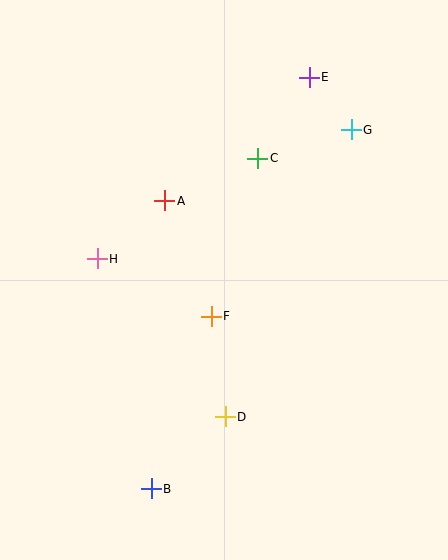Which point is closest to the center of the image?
Point F at (211, 316) is closest to the center.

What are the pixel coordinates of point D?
Point D is at (225, 417).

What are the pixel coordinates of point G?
Point G is at (351, 130).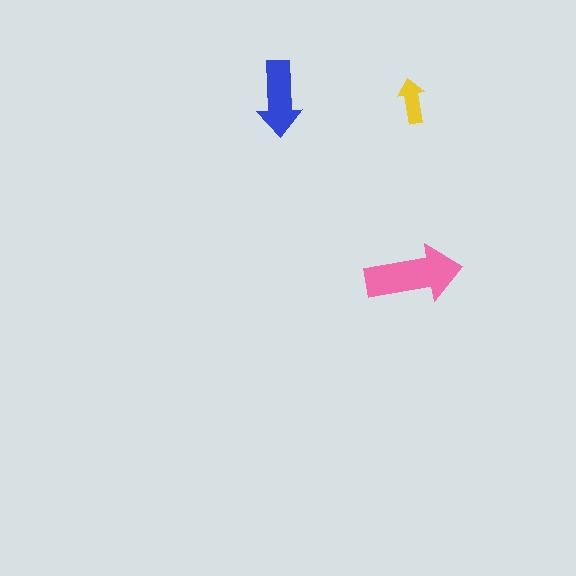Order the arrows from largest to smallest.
the pink one, the blue one, the yellow one.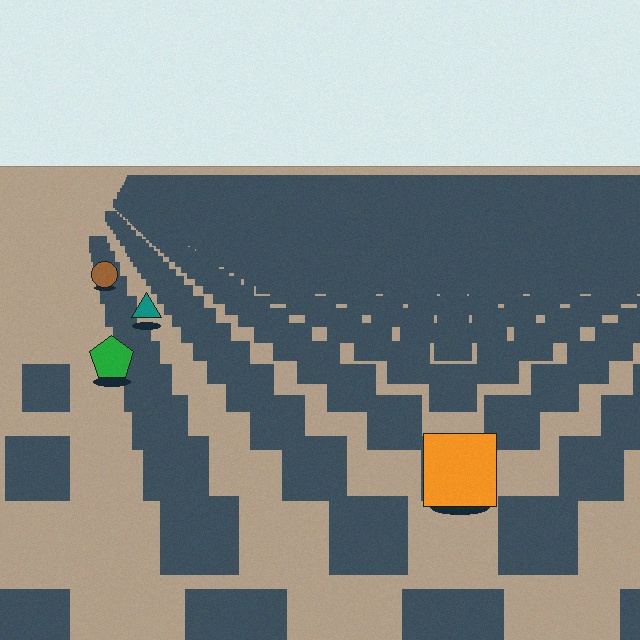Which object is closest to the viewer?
The orange square is closest. The texture marks near it are larger and more spread out.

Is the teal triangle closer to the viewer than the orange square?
No. The orange square is closer — you can tell from the texture gradient: the ground texture is coarser near it.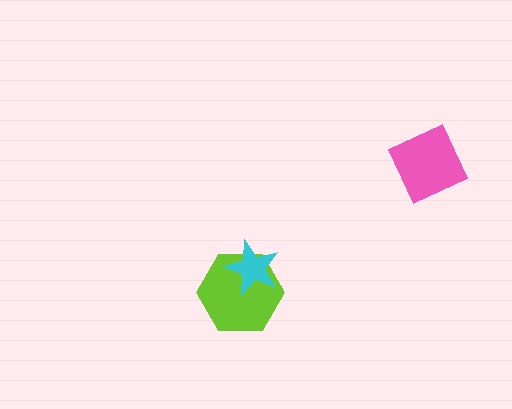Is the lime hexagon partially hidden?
Yes, it is partially covered by another shape.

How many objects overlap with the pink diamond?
0 objects overlap with the pink diamond.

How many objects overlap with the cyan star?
1 object overlaps with the cyan star.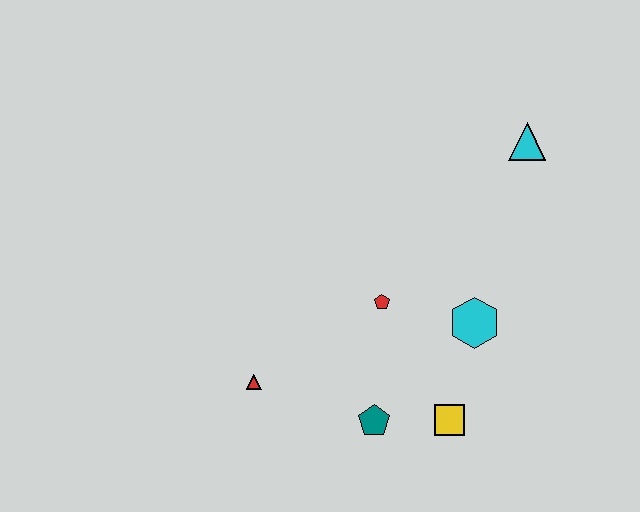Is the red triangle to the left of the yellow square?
Yes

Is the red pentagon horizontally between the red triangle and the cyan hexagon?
Yes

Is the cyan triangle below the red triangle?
No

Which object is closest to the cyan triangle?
The cyan hexagon is closest to the cyan triangle.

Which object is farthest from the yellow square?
The cyan triangle is farthest from the yellow square.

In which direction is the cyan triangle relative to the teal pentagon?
The cyan triangle is above the teal pentagon.